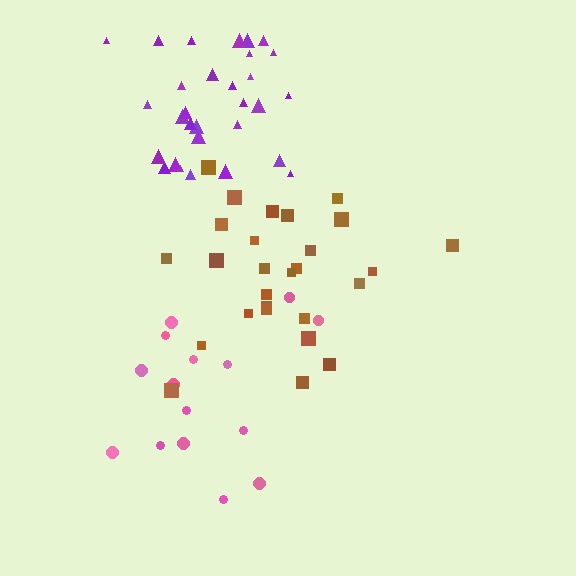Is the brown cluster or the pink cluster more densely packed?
Brown.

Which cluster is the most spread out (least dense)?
Pink.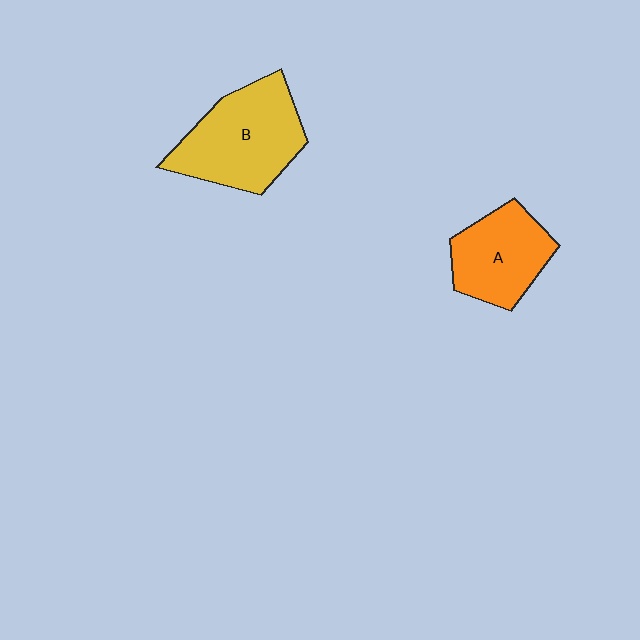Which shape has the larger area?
Shape B (yellow).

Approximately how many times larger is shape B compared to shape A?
Approximately 1.3 times.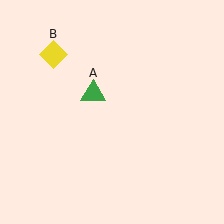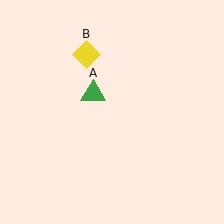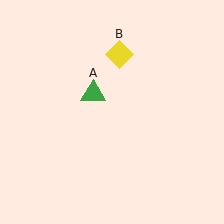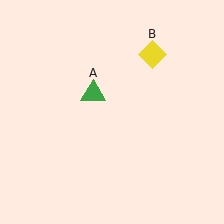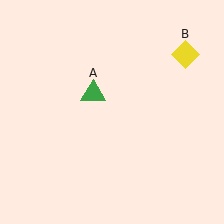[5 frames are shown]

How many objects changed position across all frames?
1 object changed position: yellow diamond (object B).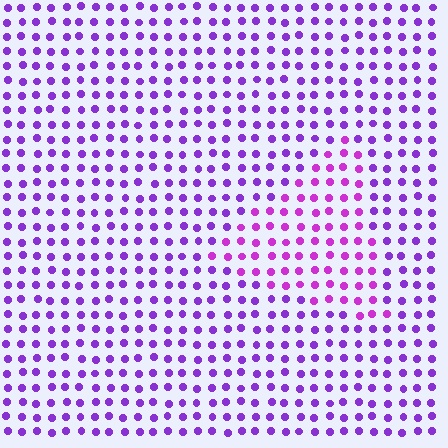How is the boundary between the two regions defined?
The boundary is defined purely by a slight shift in hue (about 25 degrees). Spacing, size, and orientation are identical on both sides.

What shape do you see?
I see a triangle.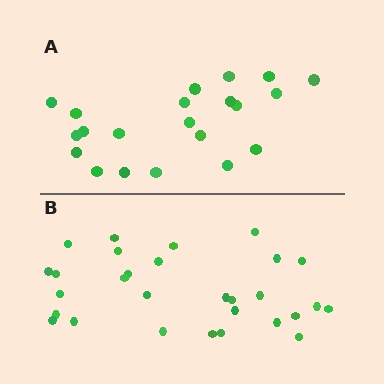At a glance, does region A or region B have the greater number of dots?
Region B (the bottom region) has more dots.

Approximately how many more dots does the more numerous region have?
Region B has roughly 8 or so more dots than region A.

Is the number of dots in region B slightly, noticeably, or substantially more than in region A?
Region B has noticeably more, but not dramatically so. The ratio is roughly 1.4 to 1.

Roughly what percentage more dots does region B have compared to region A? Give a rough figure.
About 40% more.